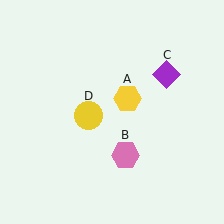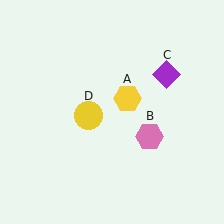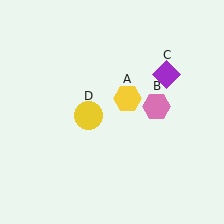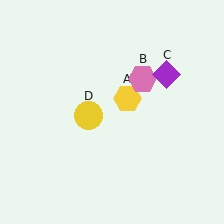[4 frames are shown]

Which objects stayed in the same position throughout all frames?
Yellow hexagon (object A) and purple diamond (object C) and yellow circle (object D) remained stationary.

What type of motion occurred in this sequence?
The pink hexagon (object B) rotated counterclockwise around the center of the scene.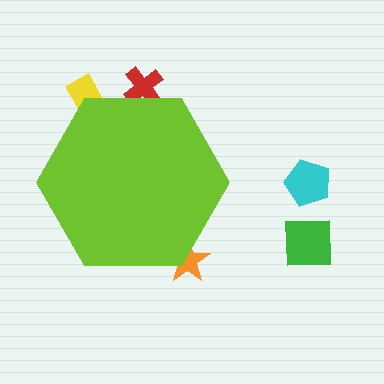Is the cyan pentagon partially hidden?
No, the cyan pentagon is fully visible.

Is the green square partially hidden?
No, the green square is fully visible.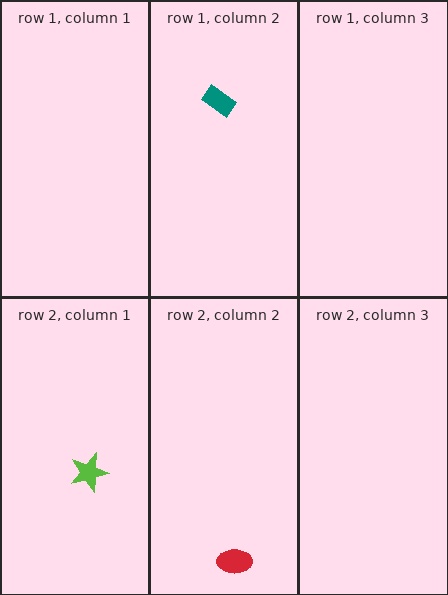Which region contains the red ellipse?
The row 2, column 2 region.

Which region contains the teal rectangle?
The row 1, column 2 region.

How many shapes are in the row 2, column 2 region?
1.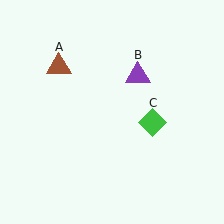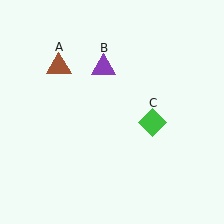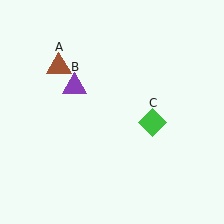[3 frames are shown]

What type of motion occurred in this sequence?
The purple triangle (object B) rotated counterclockwise around the center of the scene.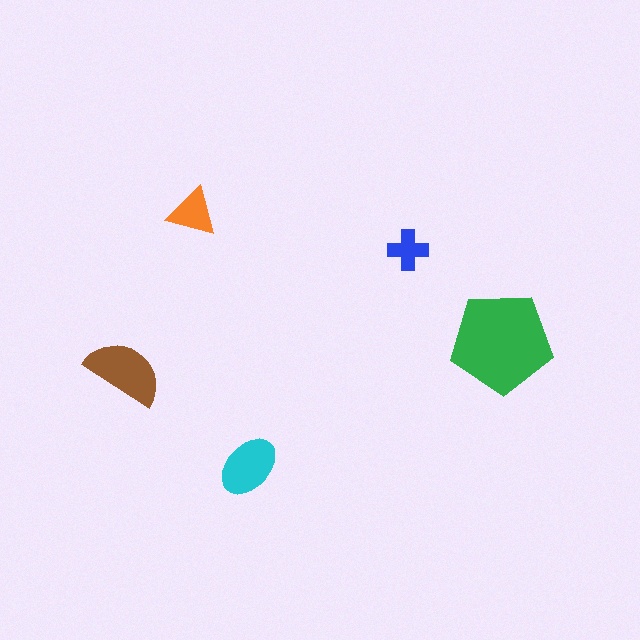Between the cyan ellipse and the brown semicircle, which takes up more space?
The brown semicircle.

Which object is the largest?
The green pentagon.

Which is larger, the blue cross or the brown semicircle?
The brown semicircle.